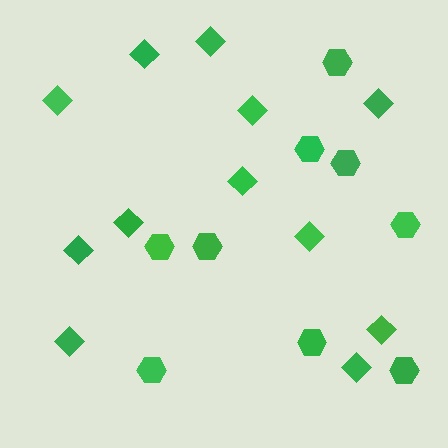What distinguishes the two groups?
There are 2 groups: one group of diamonds (12) and one group of hexagons (9).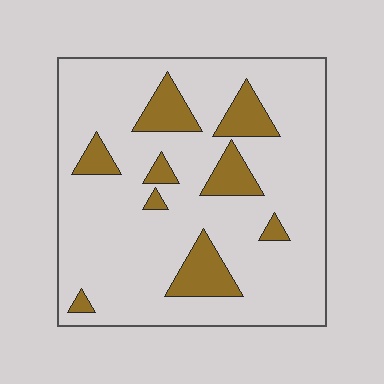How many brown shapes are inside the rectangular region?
9.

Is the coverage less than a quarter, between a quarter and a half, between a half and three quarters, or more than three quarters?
Less than a quarter.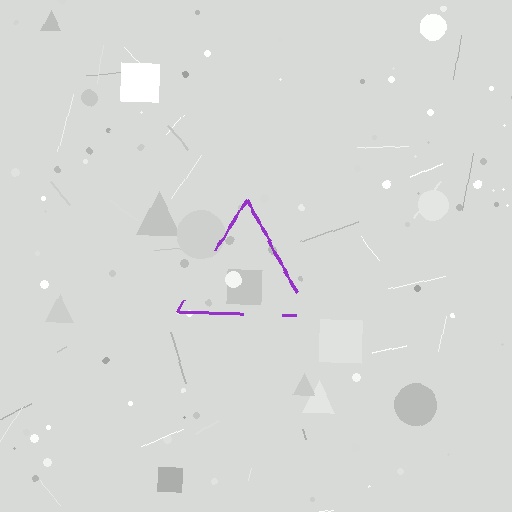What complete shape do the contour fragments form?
The contour fragments form a triangle.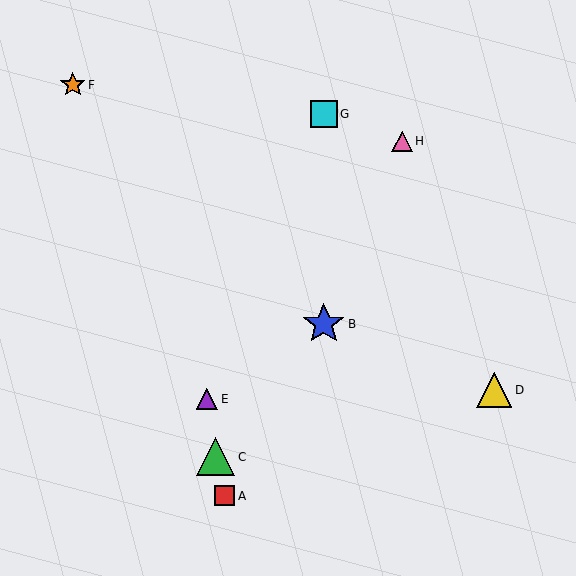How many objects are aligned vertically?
2 objects (B, G) are aligned vertically.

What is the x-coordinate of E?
Object E is at x≈207.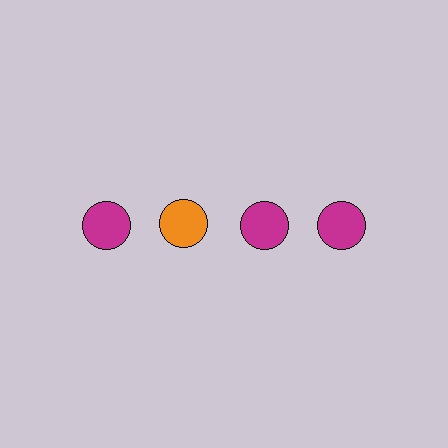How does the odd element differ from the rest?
It has a different color: orange instead of magenta.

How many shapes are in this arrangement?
There are 4 shapes arranged in a grid pattern.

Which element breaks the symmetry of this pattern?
The orange circle in the top row, second from left column breaks the symmetry. All other shapes are magenta circles.